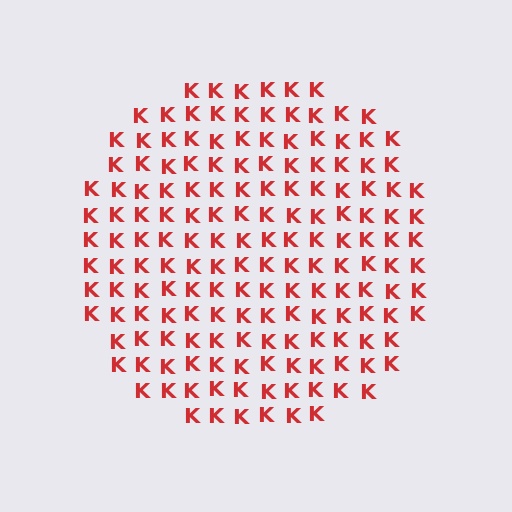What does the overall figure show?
The overall figure shows a circle.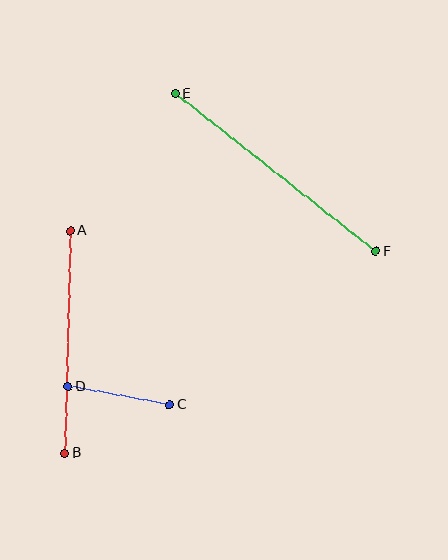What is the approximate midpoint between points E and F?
The midpoint is at approximately (276, 172) pixels.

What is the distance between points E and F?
The distance is approximately 255 pixels.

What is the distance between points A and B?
The distance is approximately 222 pixels.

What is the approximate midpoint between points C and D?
The midpoint is at approximately (119, 396) pixels.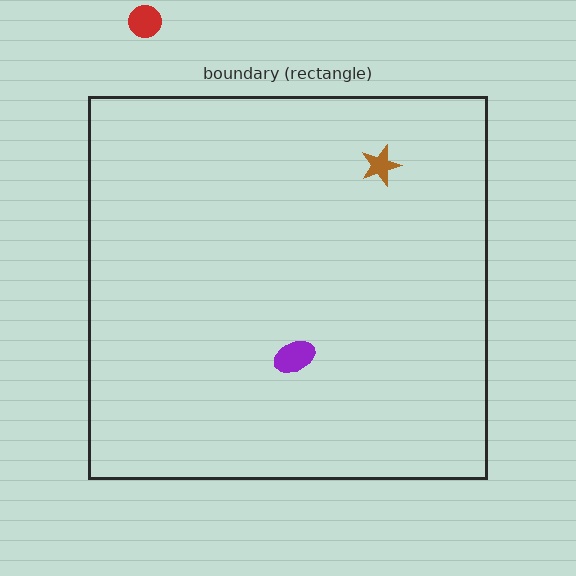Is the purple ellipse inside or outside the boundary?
Inside.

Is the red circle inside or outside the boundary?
Outside.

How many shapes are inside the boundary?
2 inside, 1 outside.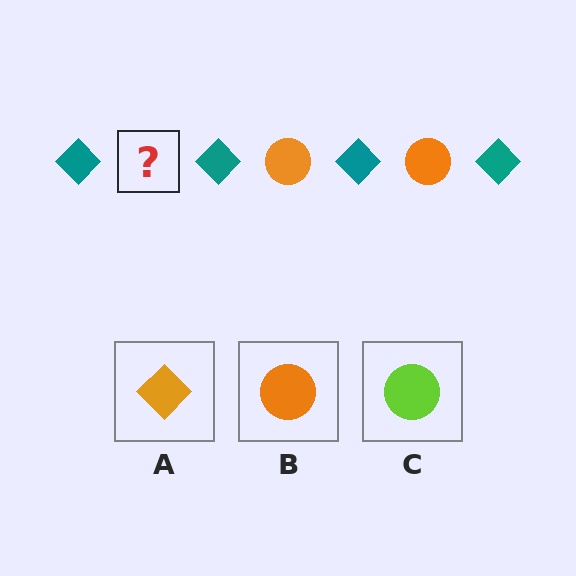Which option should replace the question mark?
Option B.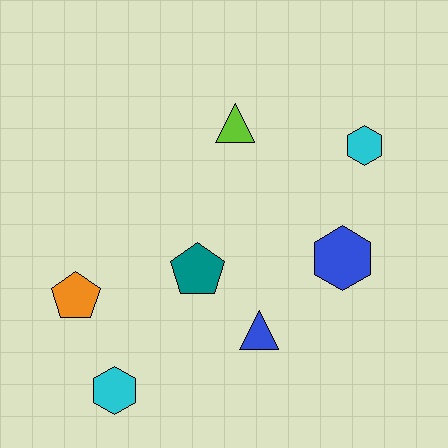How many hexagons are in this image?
There are 3 hexagons.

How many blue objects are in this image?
There are 2 blue objects.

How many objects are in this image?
There are 7 objects.